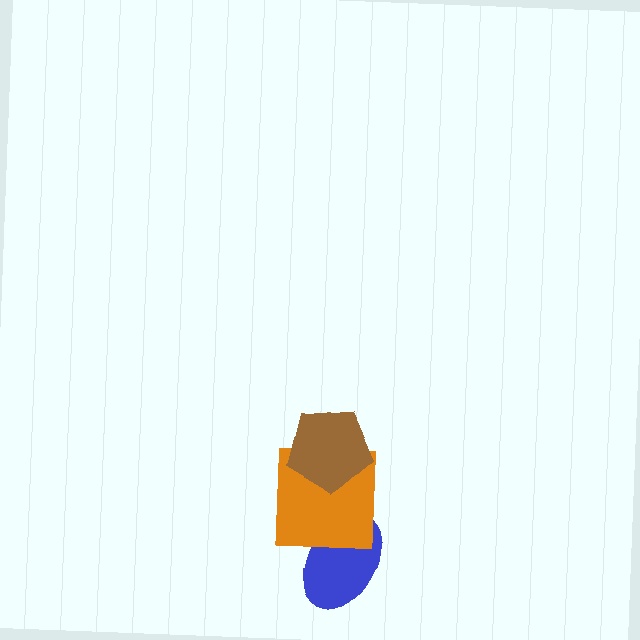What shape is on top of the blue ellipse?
The orange square is on top of the blue ellipse.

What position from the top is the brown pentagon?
The brown pentagon is 1st from the top.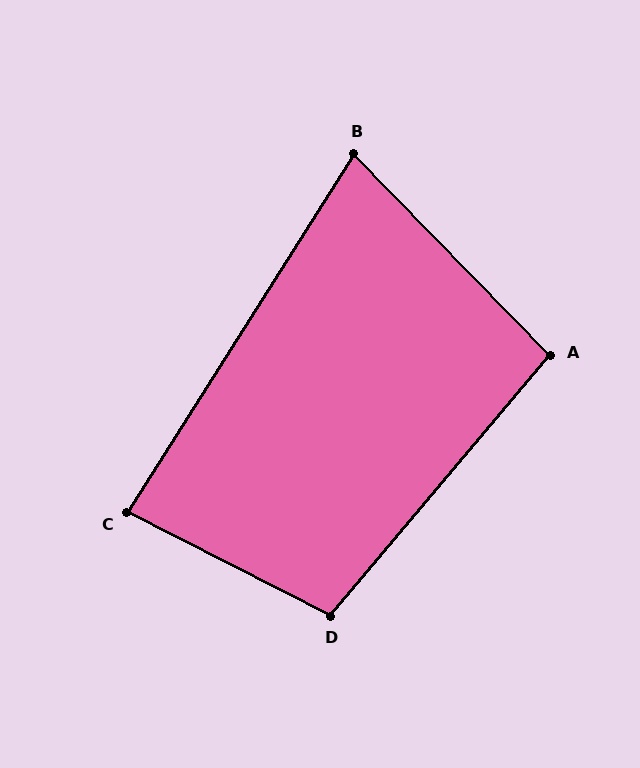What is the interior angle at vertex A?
Approximately 95 degrees (obtuse).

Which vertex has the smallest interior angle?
B, at approximately 77 degrees.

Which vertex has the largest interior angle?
D, at approximately 103 degrees.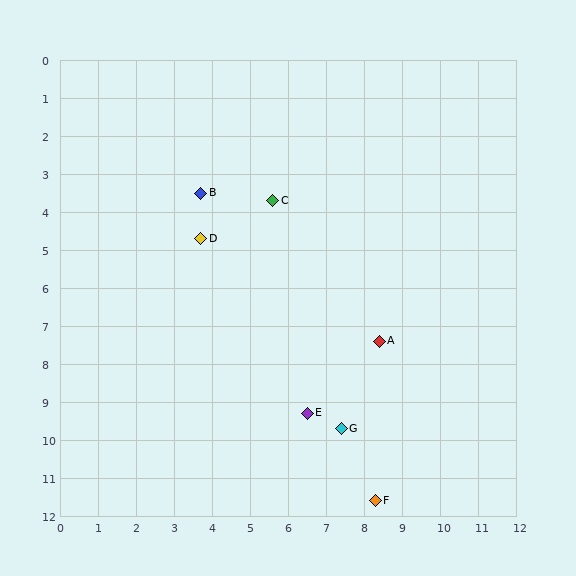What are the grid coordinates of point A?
Point A is at approximately (8.4, 7.4).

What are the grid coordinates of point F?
Point F is at approximately (8.3, 11.6).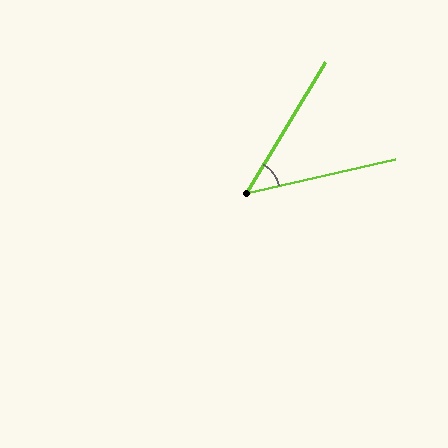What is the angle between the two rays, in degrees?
Approximately 46 degrees.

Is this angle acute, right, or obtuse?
It is acute.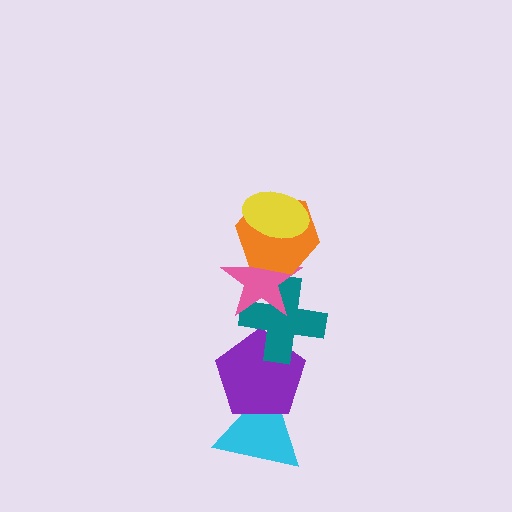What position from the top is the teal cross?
The teal cross is 4th from the top.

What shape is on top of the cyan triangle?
The purple pentagon is on top of the cyan triangle.